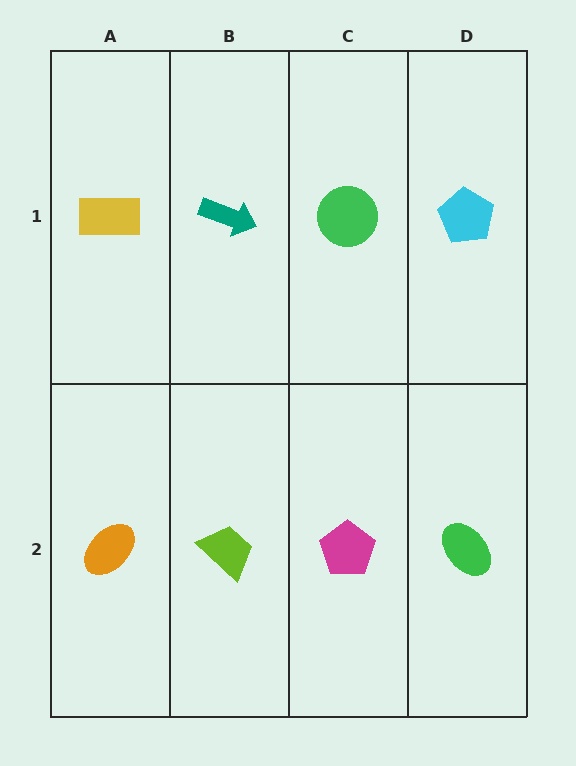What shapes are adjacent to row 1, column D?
A green ellipse (row 2, column D), a green circle (row 1, column C).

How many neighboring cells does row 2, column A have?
2.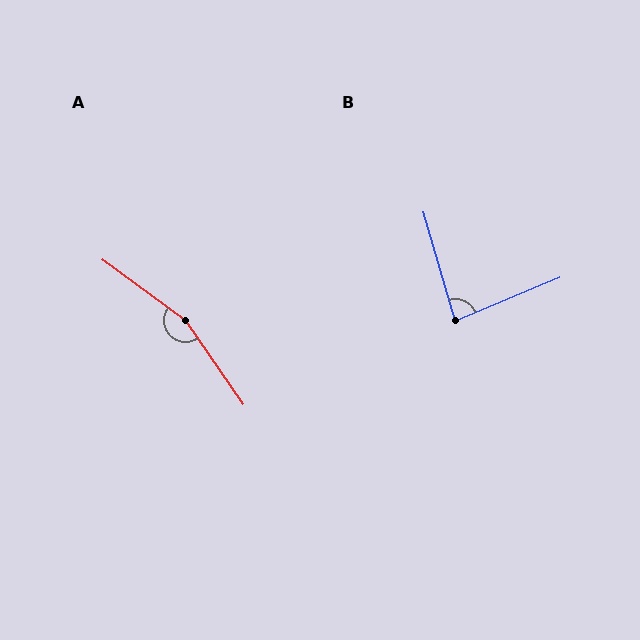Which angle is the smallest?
B, at approximately 84 degrees.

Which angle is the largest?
A, at approximately 161 degrees.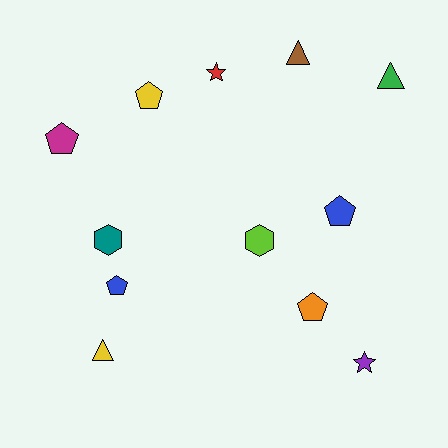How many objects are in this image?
There are 12 objects.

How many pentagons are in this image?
There are 5 pentagons.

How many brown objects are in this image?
There is 1 brown object.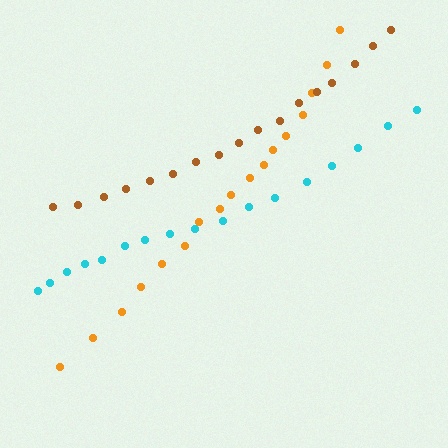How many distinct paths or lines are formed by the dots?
There are 3 distinct paths.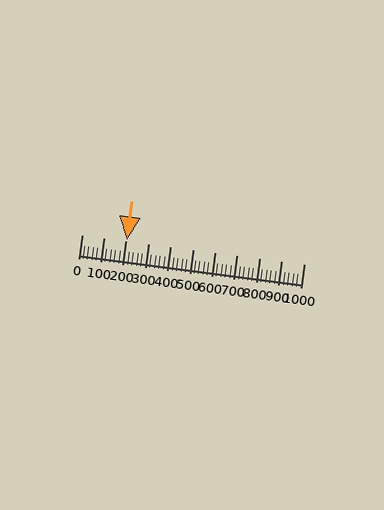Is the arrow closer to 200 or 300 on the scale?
The arrow is closer to 200.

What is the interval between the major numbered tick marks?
The major tick marks are spaced 100 units apart.